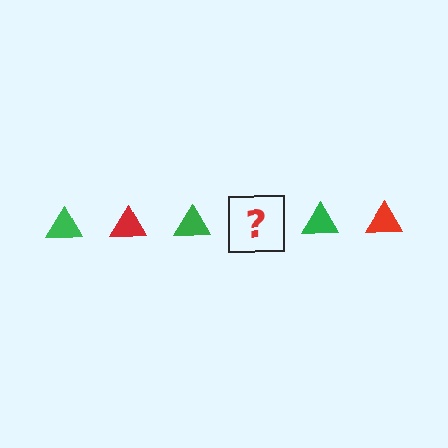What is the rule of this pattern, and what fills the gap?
The rule is that the pattern cycles through green, red triangles. The gap should be filled with a red triangle.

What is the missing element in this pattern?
The missing element is a red triangle.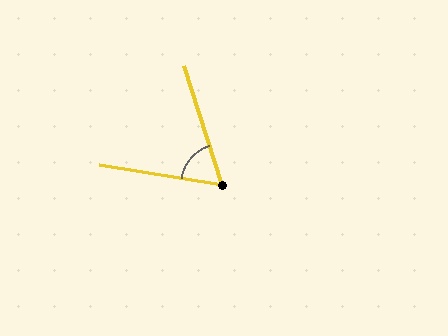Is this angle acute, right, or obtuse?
It is acute.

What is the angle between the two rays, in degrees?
Approximately 63 degrees.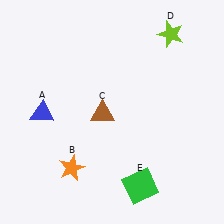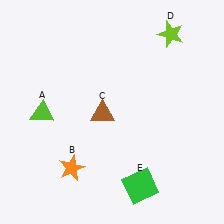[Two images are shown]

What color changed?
The triangle (A) changed from blue in Image 1 to lime in Image 2.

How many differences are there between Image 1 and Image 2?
There is 1 difference between the two images.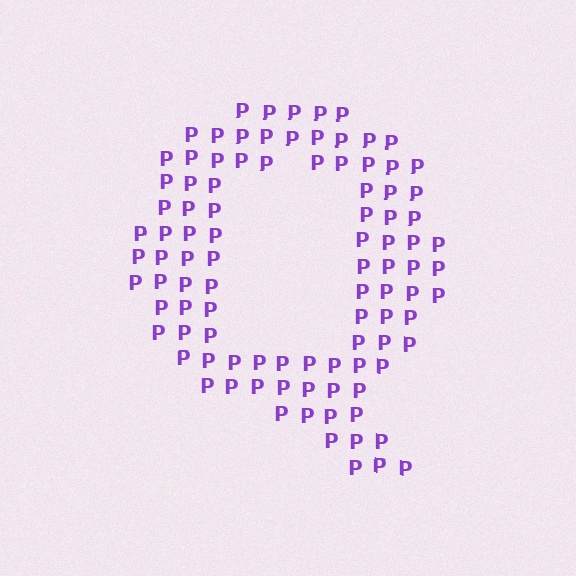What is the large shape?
The large shape is the letter Q.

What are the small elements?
The small elements are letter P's.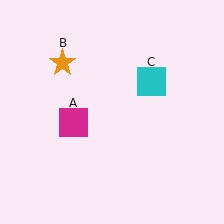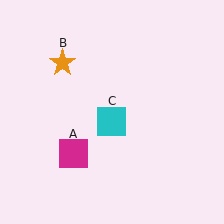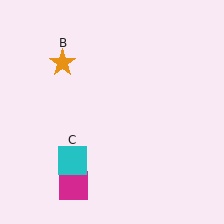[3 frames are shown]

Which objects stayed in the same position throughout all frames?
Orange star (object B) remained stationary.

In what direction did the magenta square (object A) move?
The magenta square (object A) moved down.